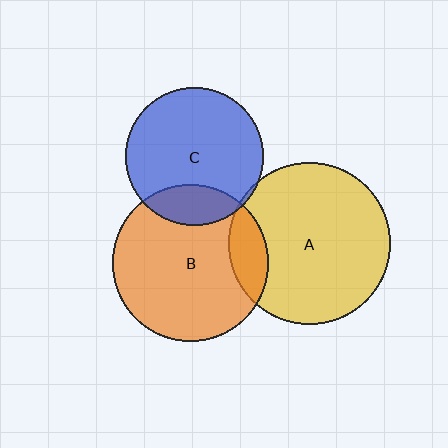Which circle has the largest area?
Circle A (yellow).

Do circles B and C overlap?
Yes.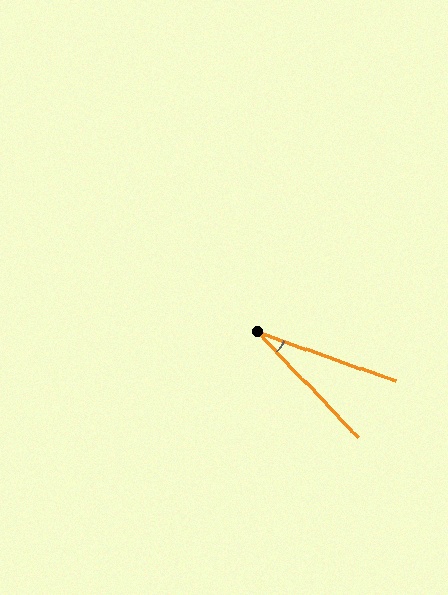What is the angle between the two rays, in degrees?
Approximately 27 degrees.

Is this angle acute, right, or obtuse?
It is acute.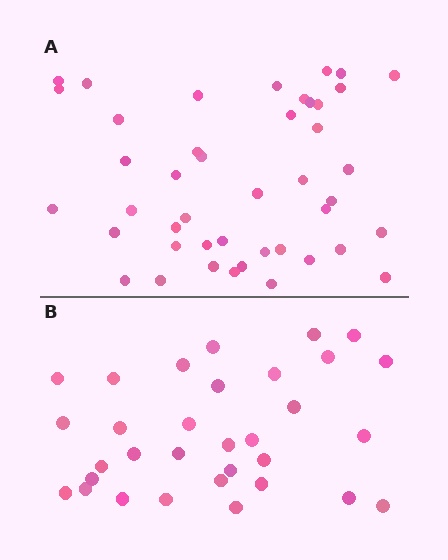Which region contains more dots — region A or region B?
Region A (the top region) has more dots.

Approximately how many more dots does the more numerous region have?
Region A has roughly 12 or so more dots than region B.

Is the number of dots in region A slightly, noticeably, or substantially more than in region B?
Region A has noticeably more, but not dramatically so. The ratio is roughly 1.4 to 1.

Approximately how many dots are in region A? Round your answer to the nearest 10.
About 40 dots. (The exact count is 44, which rounds to 40.)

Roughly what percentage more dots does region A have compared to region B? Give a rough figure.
About 40% more.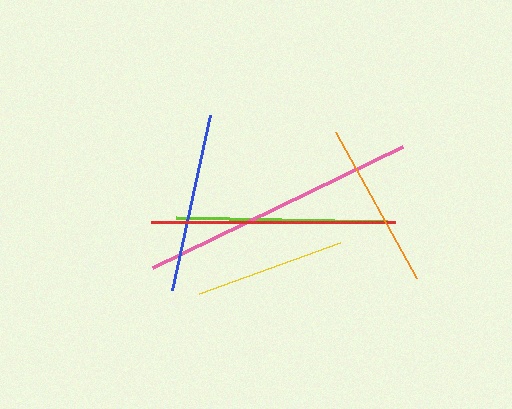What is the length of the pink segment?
The pink segment is approximately 278 pixels long.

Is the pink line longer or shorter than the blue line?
The pink line is longer than the blue line.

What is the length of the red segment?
The red segment is approximately 244 pixels long.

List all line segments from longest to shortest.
From longest to shortest: pink, red, lime, blue, orange, yellow.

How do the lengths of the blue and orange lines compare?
The blue and orange lines are approximately the same length.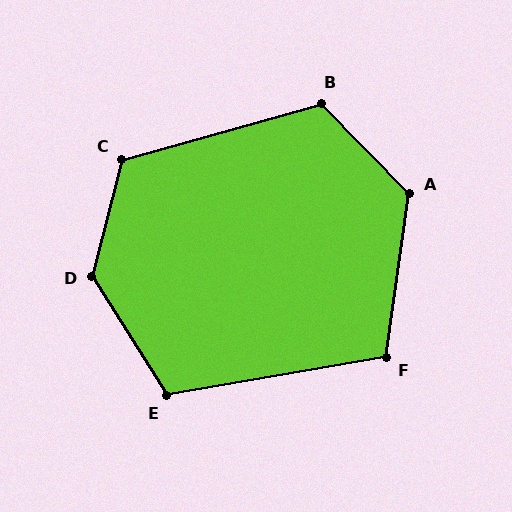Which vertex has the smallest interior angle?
F, at approximately 108 degrees.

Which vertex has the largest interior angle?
D, at approximately 134 degrees.